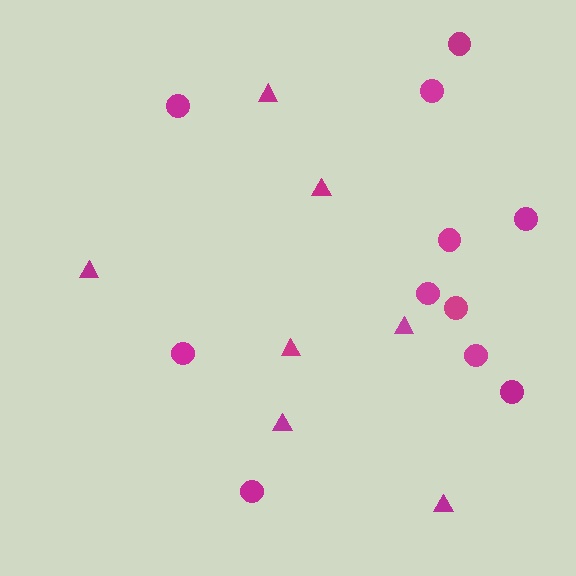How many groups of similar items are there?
There are 2 groups: one group of circles (11) and one group of triangles (7).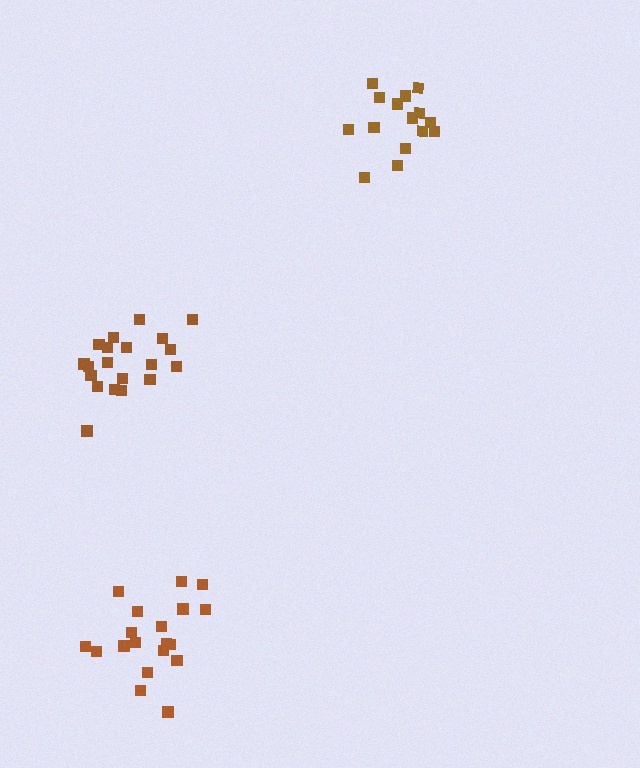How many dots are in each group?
Group 1: 15 dots, Group 2: 19 dots, Group 3: 20 dots (54 total).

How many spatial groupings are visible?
There are 3 spatial groupings.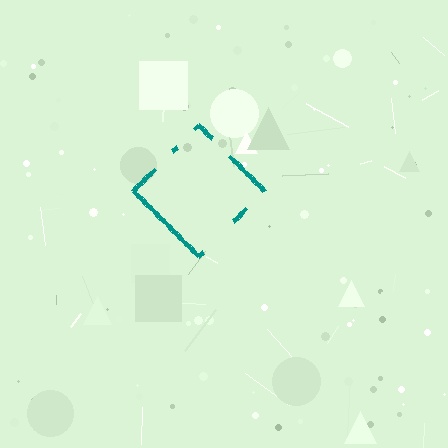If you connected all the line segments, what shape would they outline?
They would outline a diamond.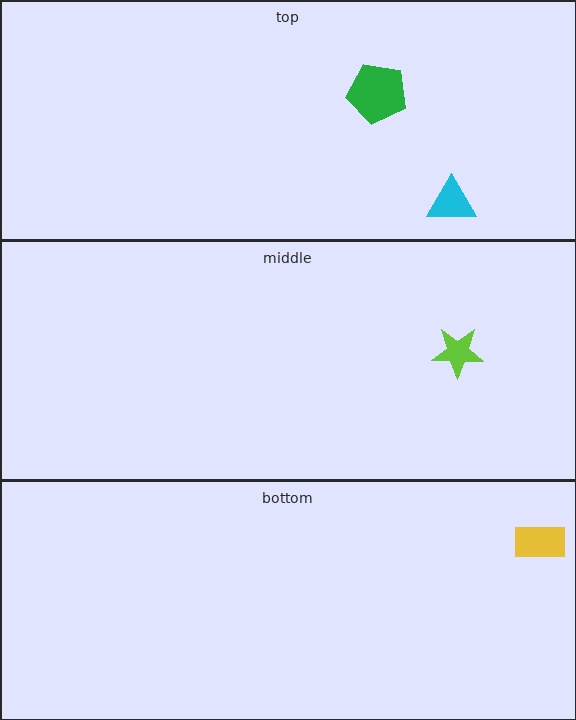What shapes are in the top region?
The green pentagon, the cyan triangle.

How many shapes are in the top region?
2.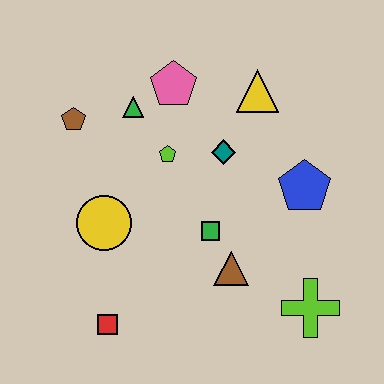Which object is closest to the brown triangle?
The green square is closest to the brown triangle.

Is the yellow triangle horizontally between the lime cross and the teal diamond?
Yes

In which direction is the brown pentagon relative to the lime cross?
The brown pentagon is to the left of the lime cross.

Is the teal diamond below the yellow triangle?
Yes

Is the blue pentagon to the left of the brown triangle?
No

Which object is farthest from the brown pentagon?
The lime cross is farthest from the brown pentagon.